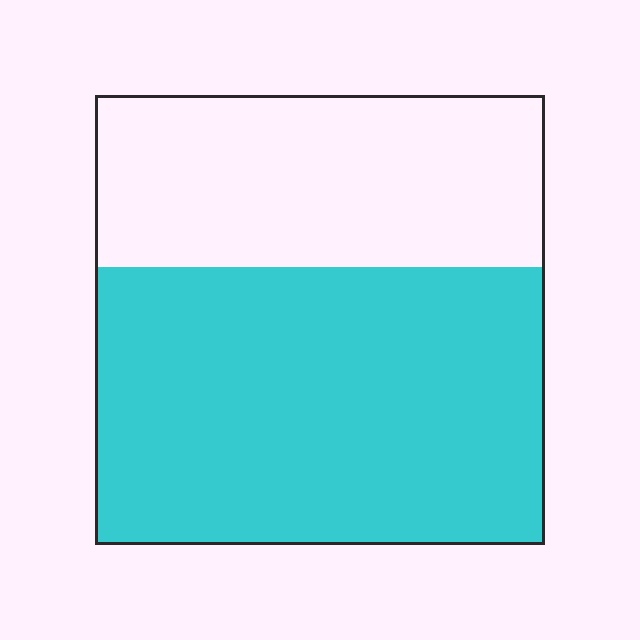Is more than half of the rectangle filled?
Yes.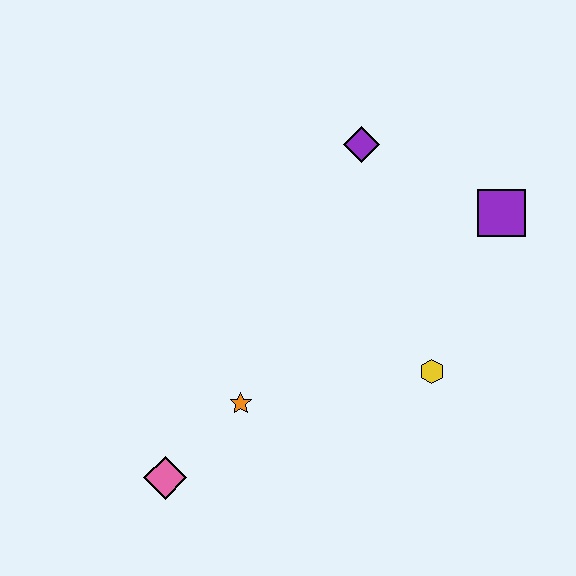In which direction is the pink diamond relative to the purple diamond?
The pink diamond is below the purple diamond.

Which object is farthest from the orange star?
The purple square is farthest from the orange star.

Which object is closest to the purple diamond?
The purple square is closest to the purple diamond.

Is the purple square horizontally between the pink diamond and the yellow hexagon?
No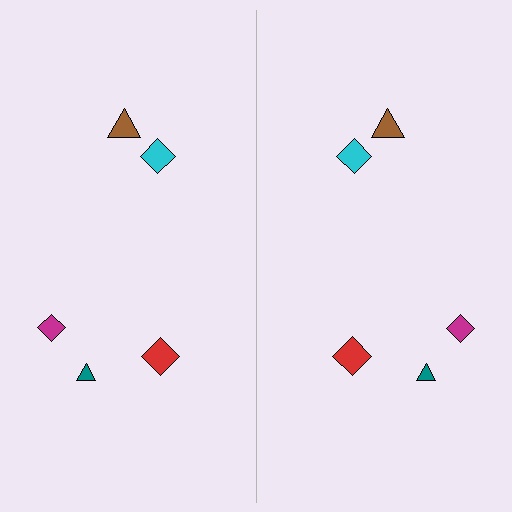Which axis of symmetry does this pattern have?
The pattern has a vertical axis of symmetry running through the center of the image.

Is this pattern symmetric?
Yes, this pattern has bilateral (reflection) symmetry.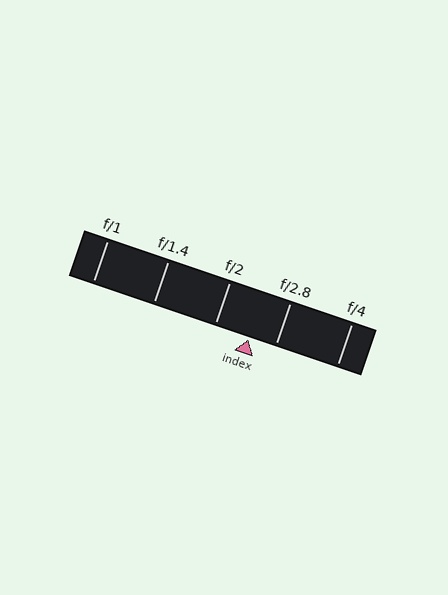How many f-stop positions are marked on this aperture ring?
There are 5 f-stop positions marked.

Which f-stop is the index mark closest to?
The index mark is closest to f/2.8.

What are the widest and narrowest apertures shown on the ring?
The widest aperture shown is f/1 and the narrowest is f/4.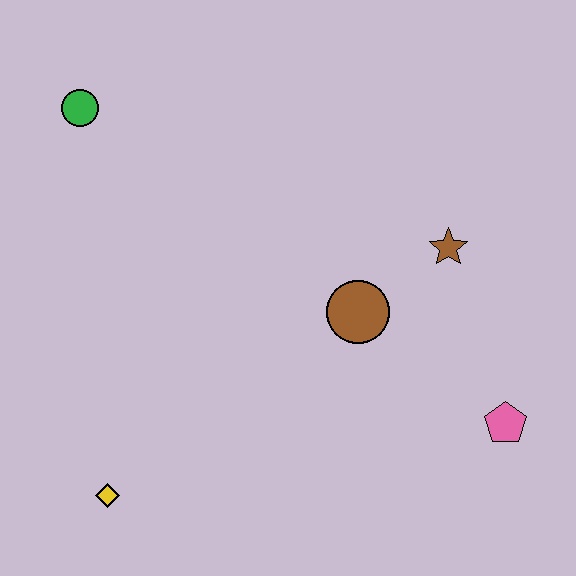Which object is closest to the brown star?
The brown circle is closest to the brown star.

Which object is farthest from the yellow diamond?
The brown star is farthest from the yellow diamond.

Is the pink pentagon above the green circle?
No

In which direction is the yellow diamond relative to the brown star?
The yellow diamond is to the left of the brown star.